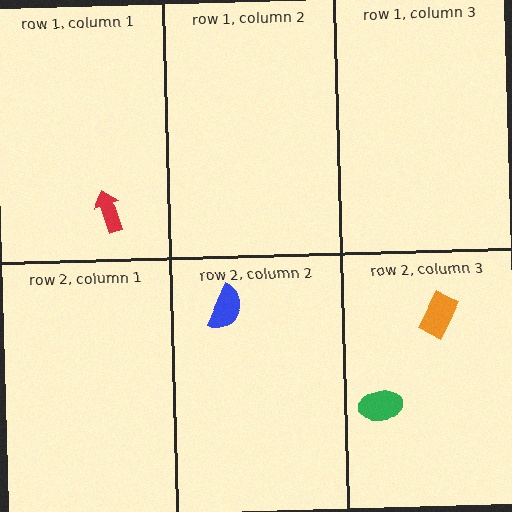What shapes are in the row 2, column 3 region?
The orange rectangle, the green ellipse.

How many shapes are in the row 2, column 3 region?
2.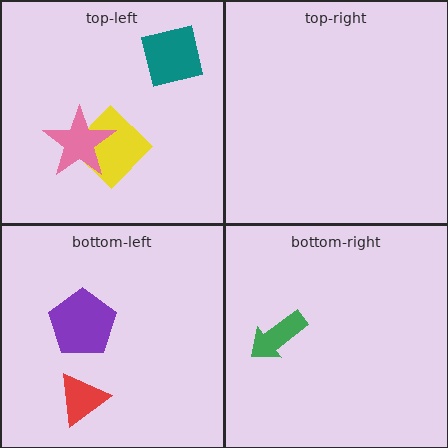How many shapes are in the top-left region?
3.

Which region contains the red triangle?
The bottom-left region.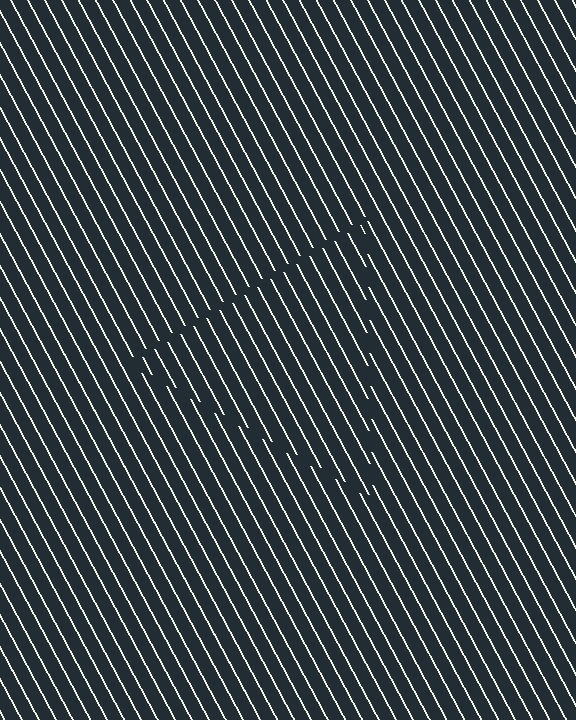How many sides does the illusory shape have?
3 sides — the line-ends trace a triangle.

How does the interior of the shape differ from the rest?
The interior of the shape contains the same grating, shifted by half a period — the contour is defined by the phase discontinuity where line-ends from the inner and outer gratings abut.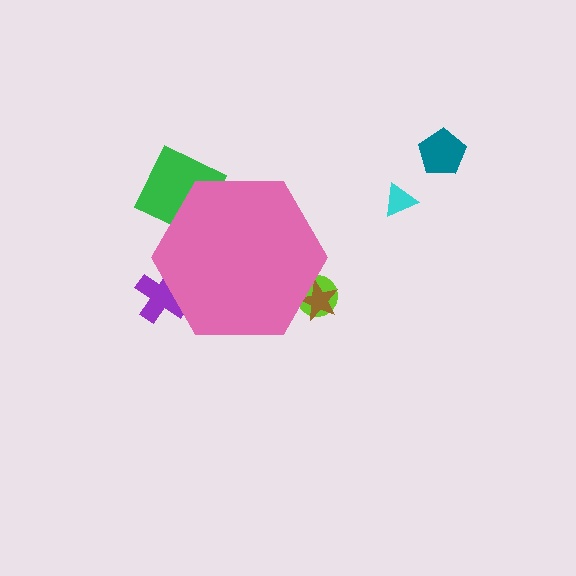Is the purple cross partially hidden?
Yes, the purple cross is partially hidden behind the pink hexagon.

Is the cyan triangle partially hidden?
No, the cyan triangle is fully visible.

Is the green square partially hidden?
Yes, the green square is partially hidden behind the pink hexagon.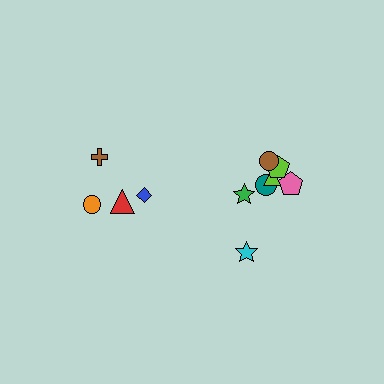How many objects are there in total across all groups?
There are 11 objects.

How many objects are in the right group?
There are 7 objects.